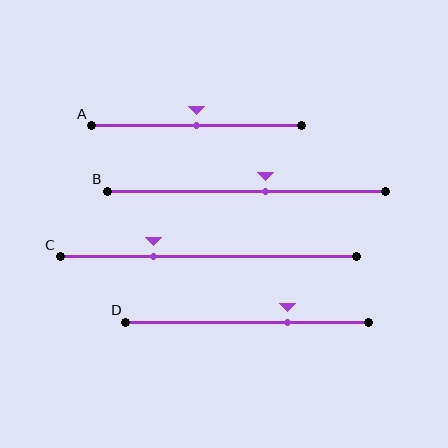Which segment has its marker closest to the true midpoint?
Segment A has its marker closest to the true midpoint.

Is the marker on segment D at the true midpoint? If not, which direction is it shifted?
No, the marker on segment D is shifted to the right by about 17% of the segment length.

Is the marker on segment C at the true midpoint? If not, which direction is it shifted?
No, the marker on segment C is shifted to the left by about 18% of the segment length.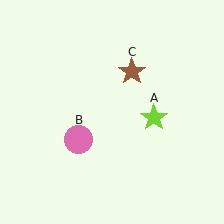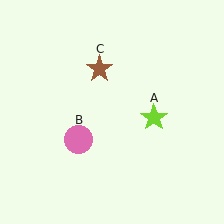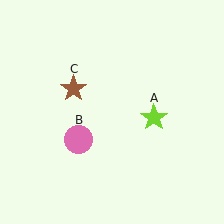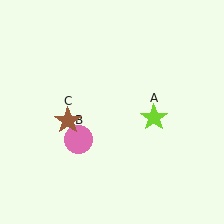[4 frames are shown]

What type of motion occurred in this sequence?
The brown star (object C) rotated counterclockwise around the center of the scene.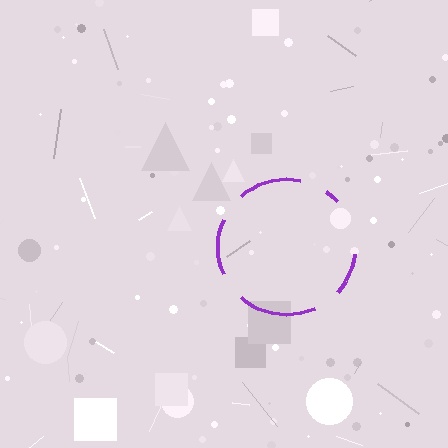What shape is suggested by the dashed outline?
The dashed outline suggests a circle.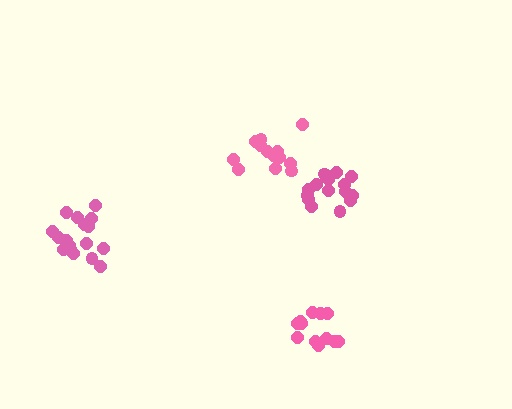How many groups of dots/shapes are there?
There are 4 groups.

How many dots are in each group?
Group 1: 17 dots, Group 2: 14 dots, Group 3: 16 dots, Group 4: 12 dots (59 total).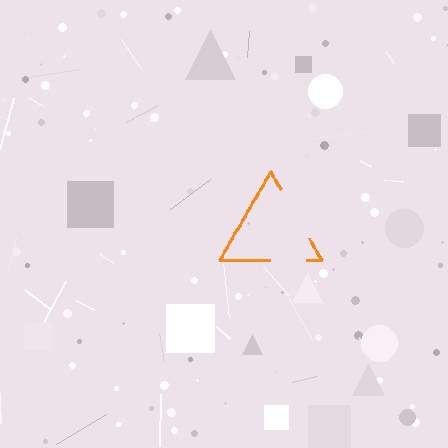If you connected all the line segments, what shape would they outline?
They would outline a triangle.